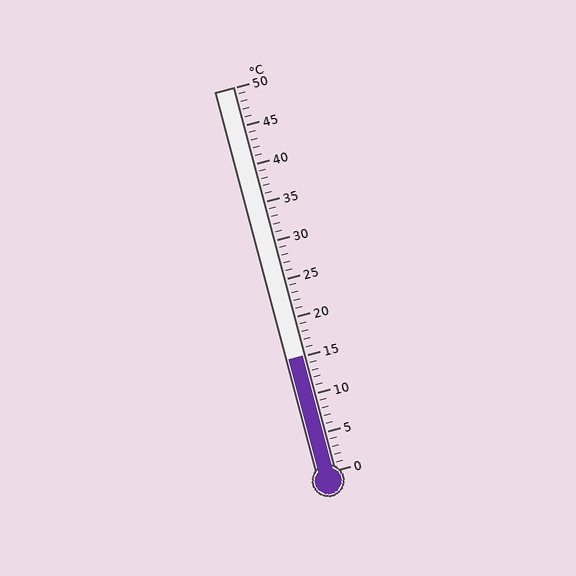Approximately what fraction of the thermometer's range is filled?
The thermometer is filled to approximately 30% of its range.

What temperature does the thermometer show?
The thermometer shows approximately 15°C.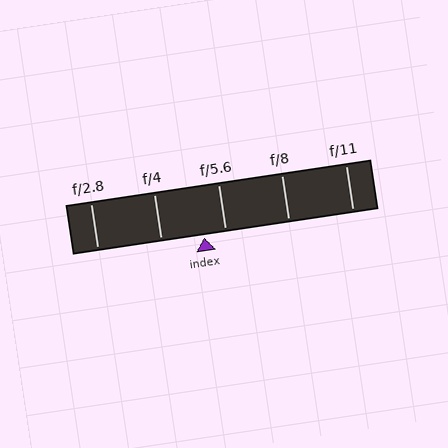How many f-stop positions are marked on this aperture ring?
There are 5 f-stop positions marked.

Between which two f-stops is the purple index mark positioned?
The index mark is between f/4 and f/5.6.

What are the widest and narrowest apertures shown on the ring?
The widest aperture shown is f/2.8 and the narrowest is f/11.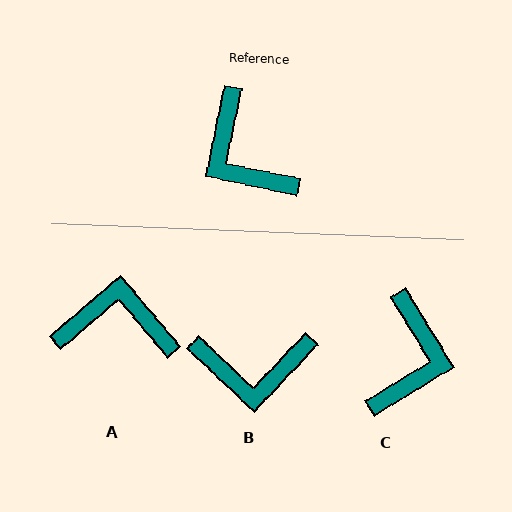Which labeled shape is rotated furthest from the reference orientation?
C, about 133 degrees away.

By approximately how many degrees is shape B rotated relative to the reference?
Approximately 58 degrees counter-clockwise.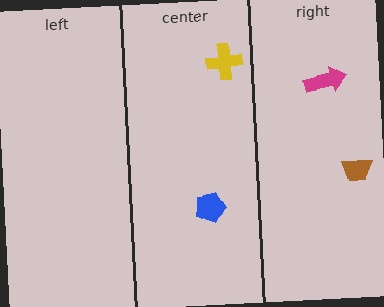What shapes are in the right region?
The magenta arrow, the brown trapezoid.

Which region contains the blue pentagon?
The center region.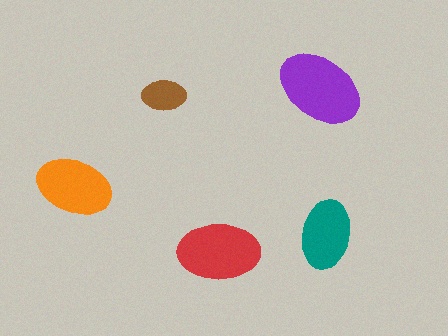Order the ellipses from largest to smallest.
the purple one, the red one, the orange one, the teal one, the brown one.